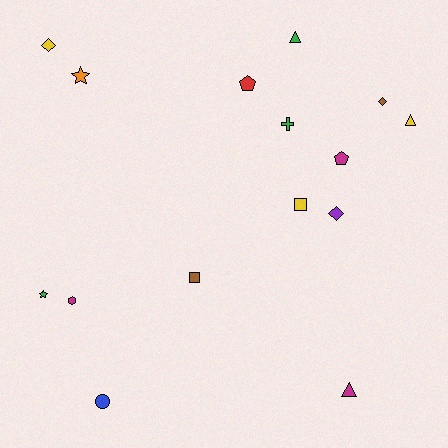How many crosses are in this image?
There is 1 cross.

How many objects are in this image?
There are 15 objects.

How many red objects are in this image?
There is 1 red object.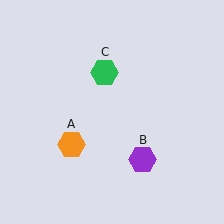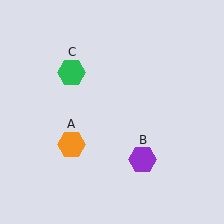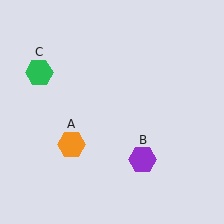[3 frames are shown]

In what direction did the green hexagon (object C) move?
The green hexagon (object C) moved left.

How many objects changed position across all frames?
1 object changed position: green hexagon (object C).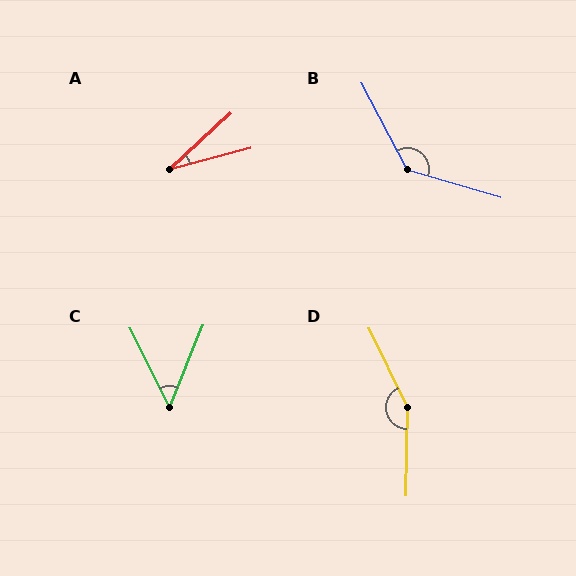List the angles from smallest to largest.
A (28°), C (49°), B (134°), D (153°).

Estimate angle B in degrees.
Approximately 134 degrees.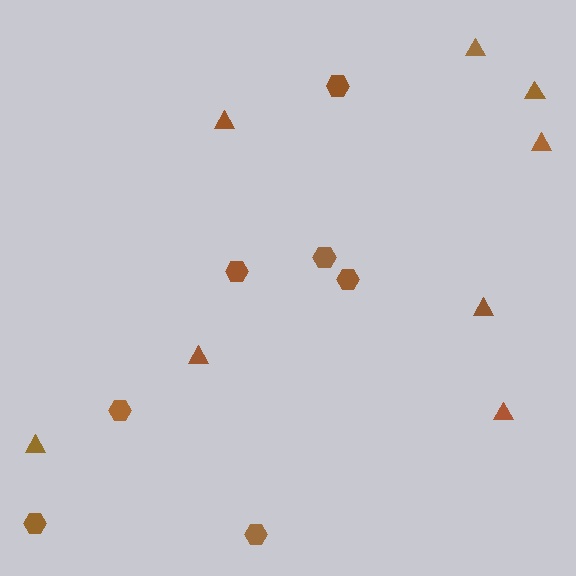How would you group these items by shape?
There are 2 groups: one group of triangles (8) and one group of hexagons (7).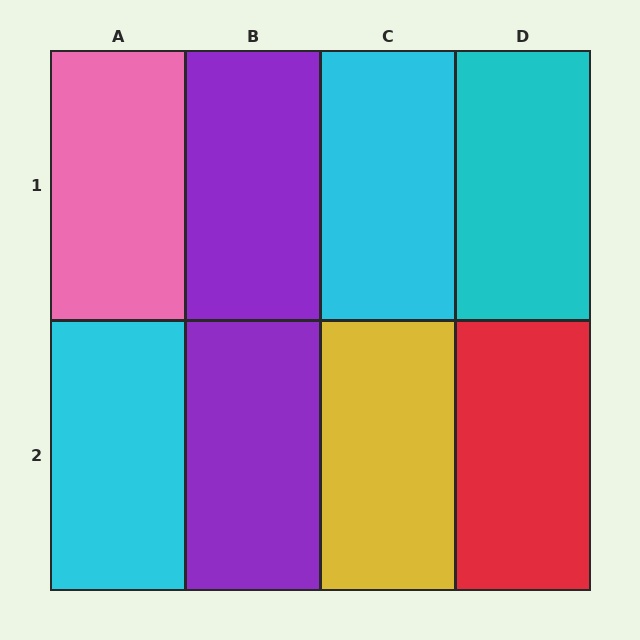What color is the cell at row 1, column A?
Pink.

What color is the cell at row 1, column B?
Purple.